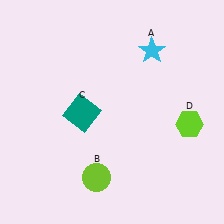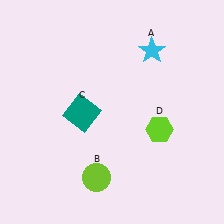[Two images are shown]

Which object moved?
The lime hexagon (D) moved left.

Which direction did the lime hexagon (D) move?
The lime hexagon (D) moved left.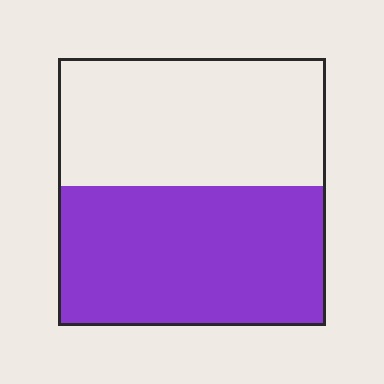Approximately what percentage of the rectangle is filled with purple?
Approximately 50%.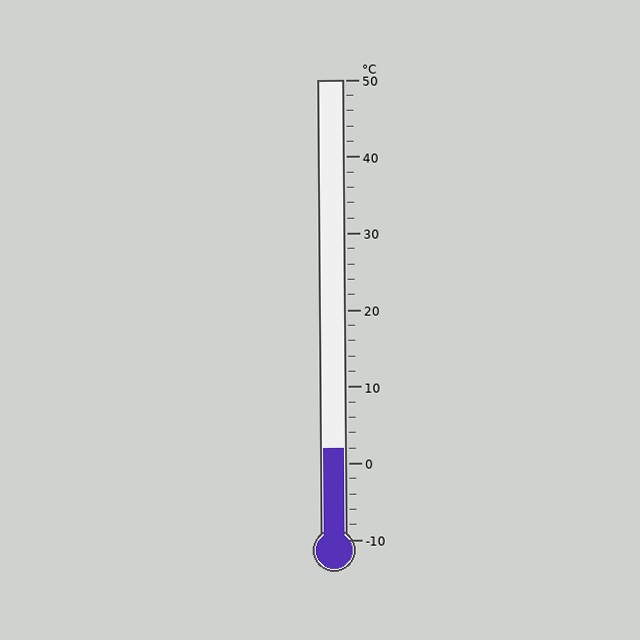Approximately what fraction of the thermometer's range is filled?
The thermometer is filled to approximately 20% of its range.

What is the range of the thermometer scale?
The thermometer scale ranges from -10°C to 50°C.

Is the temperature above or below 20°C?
The temperature is below 20°C.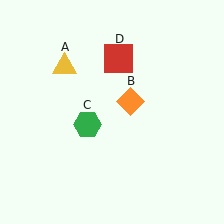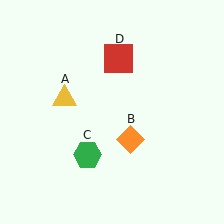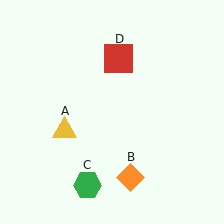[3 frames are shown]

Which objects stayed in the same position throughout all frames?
Red square (object D) remained stationary.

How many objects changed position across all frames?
3 objects changed position: yellow triangle (object A), orange diamond (object B), green hexagon (object C).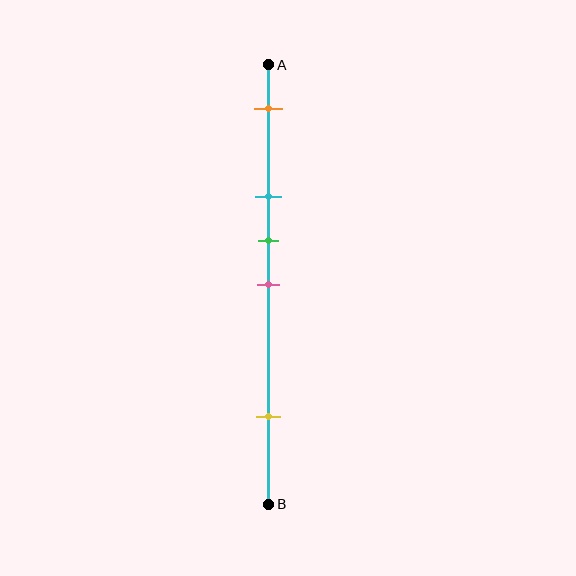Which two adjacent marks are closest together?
The green and pink marks are the closest adjacent pair.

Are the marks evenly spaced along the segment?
No, the marks are not evenly spaced.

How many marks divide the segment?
There are 5 marks dividing the segment.